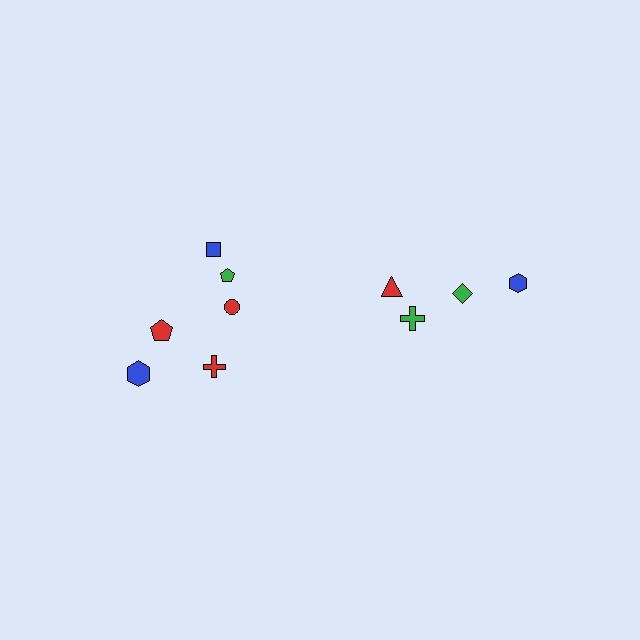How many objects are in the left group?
There are 6 objects.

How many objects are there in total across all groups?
There are 10 objects.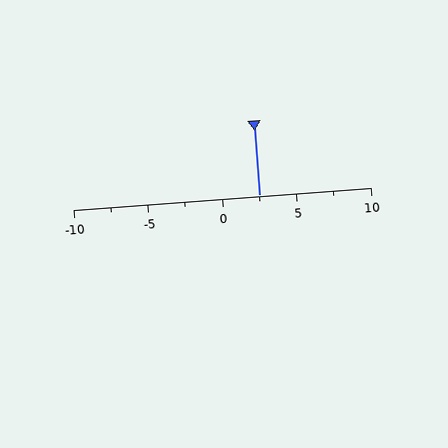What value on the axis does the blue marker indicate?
The marker indicates approximately 2.5.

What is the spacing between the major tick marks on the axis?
The major ticks are spaced 5 apart.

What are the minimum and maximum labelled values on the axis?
The axis runs from -10 to 10.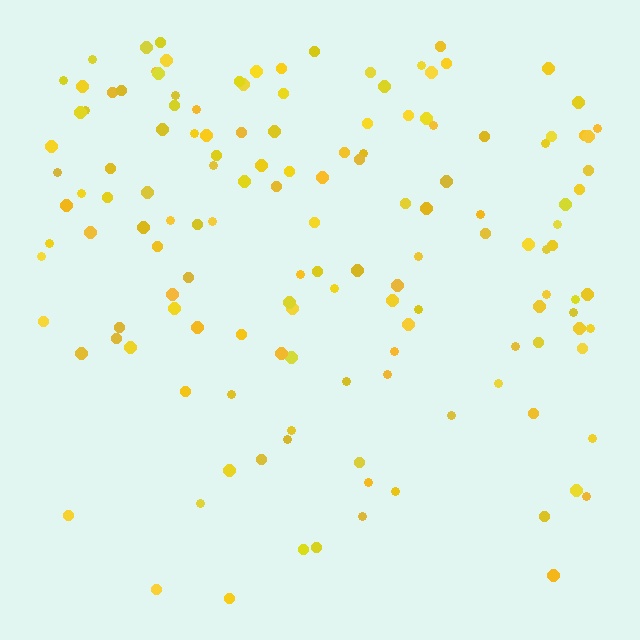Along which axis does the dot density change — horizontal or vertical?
Vertical.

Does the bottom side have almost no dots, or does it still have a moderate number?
Still a moderate number, just noticeably fewer than the top.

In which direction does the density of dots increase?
From bottom to top, with the top side densest.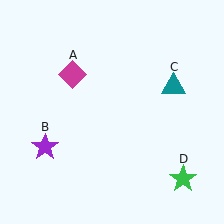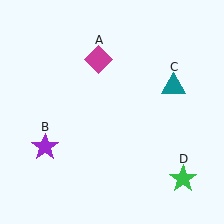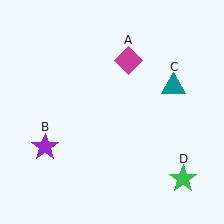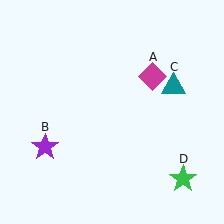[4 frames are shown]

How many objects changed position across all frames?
1 object changed position: magenta diamond (object A).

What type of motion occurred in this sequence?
The magenta diamond (object A) rotated clockwise around the center of the scene.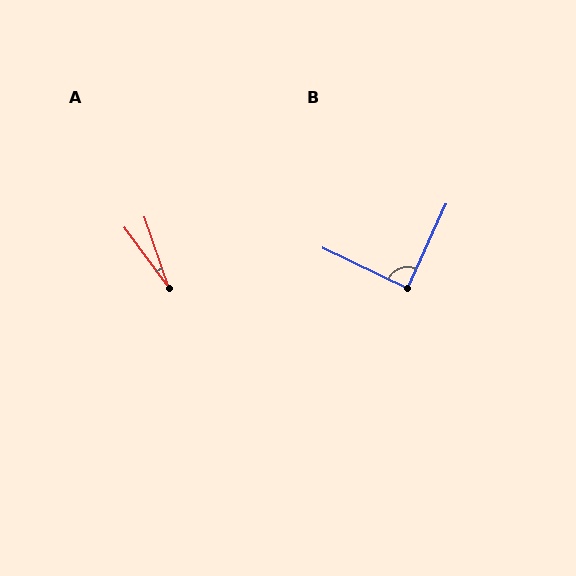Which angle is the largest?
B, at approximately 89 degrees.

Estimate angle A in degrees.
Approximately 17 degrees.